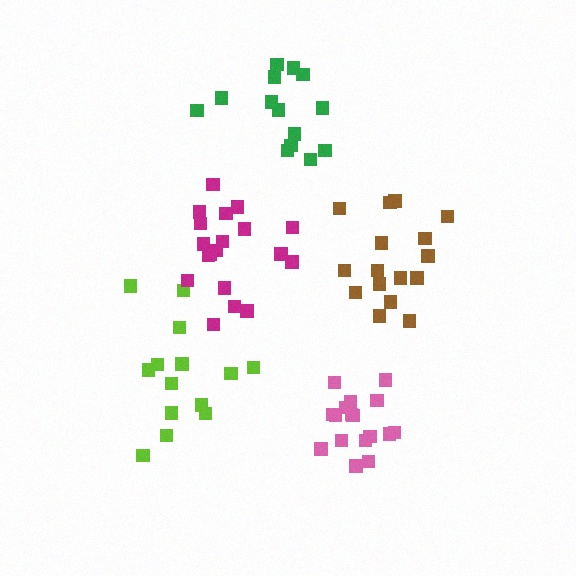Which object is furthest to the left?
The lime cluster is leftmost.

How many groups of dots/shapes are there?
There are 5 groups.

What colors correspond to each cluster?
The clusters are colored: brown, lime, pink, green, magenta.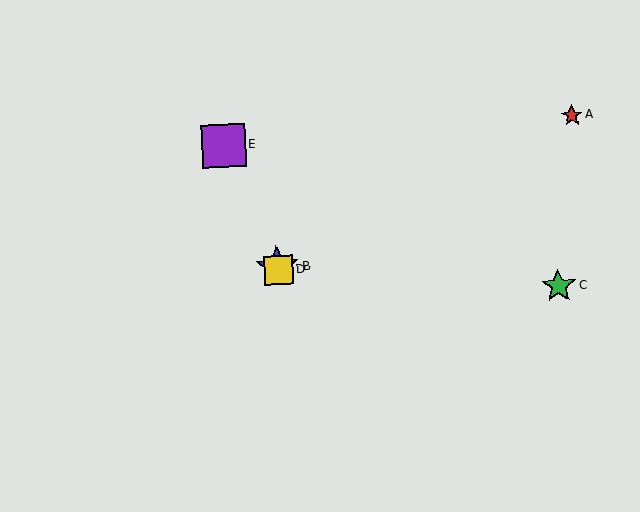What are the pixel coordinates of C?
Object C is at (559, 286).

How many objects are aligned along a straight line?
3 objects (B, D, E) are aligned along a straight line.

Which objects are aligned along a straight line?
Objects B, D, E are aligned along a straight line.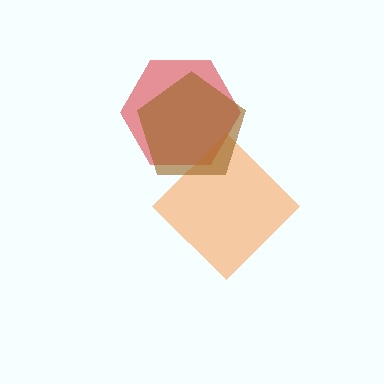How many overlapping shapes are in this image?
There are 3 overlapping shapes in the image.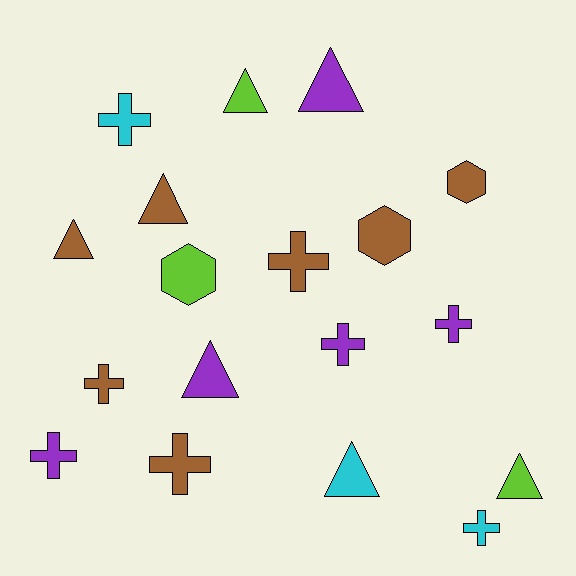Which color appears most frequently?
Brown, with 7 objects.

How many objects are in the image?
There are 18 objects.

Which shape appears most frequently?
Cross, with 8 objects.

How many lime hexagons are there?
There is 1 lime hexagon.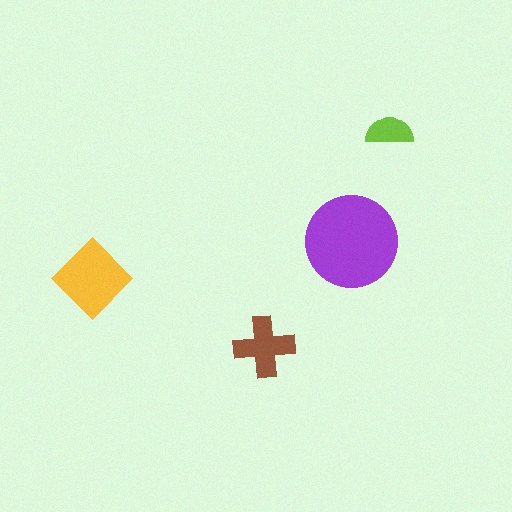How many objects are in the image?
There are 4 objects in the image.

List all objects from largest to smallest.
The purple circle, the yellow diamond, the brown cross, the lime semicircle.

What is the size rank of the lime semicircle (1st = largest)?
4th.